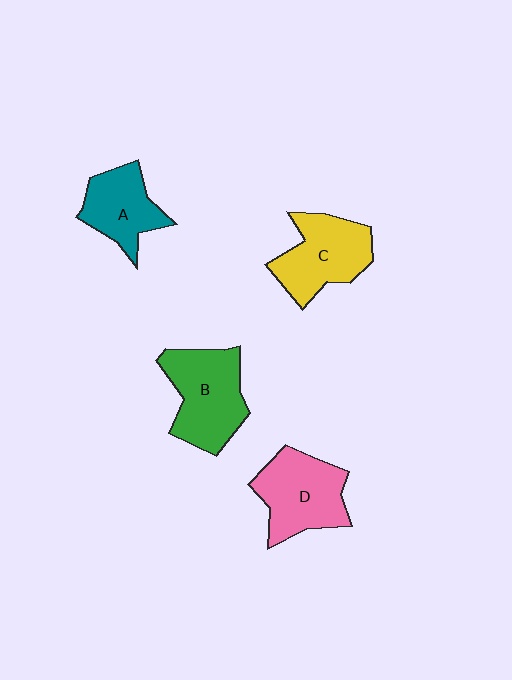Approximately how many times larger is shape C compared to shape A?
Approximately 1.2 times.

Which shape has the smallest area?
Shape A (teal).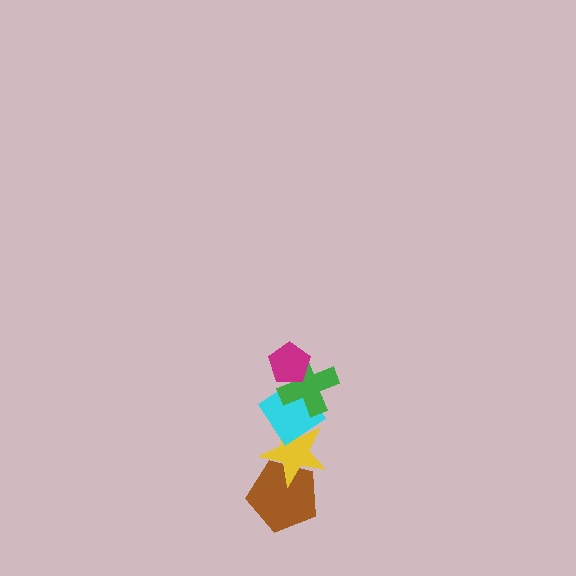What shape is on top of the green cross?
The magenta pentagon is on top of the green cross.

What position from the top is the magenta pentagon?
The magenta pentagon is 1st from the top.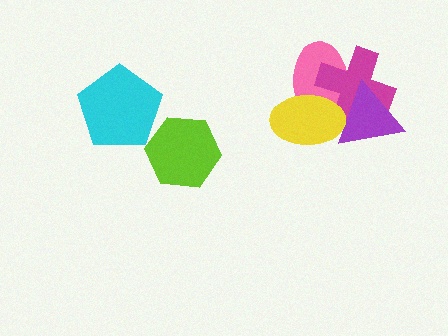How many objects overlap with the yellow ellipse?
3 objects overlap with the yellow ellipse.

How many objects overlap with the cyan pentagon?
0 objects overlap with the cyan pentagon.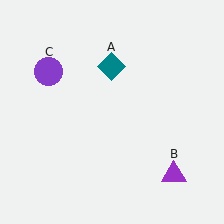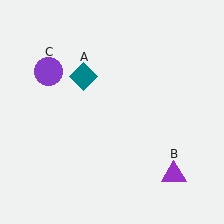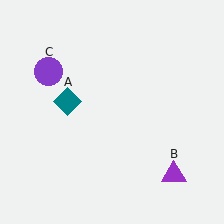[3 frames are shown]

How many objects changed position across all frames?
1 object changed position: teal diamond (object A).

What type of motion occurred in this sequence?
The teal diamond (object A) rotated counterclockwise around the center of the scene.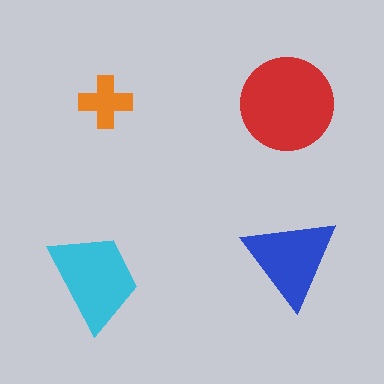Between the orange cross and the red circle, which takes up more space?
The red circle.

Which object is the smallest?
The orange cross.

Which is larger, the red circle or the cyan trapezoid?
The red circle.